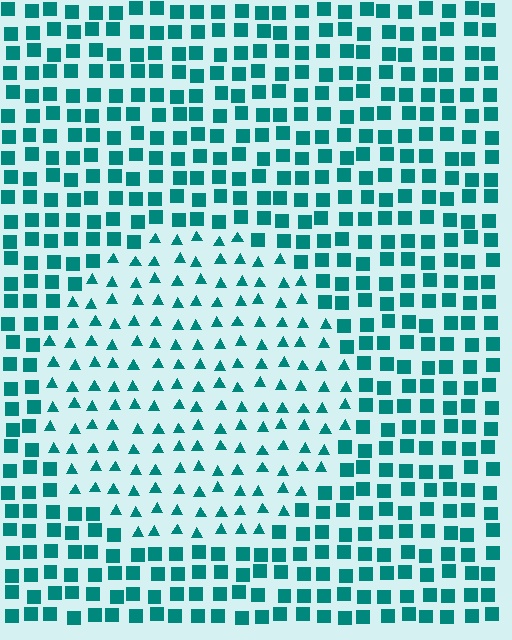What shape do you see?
I see a circle.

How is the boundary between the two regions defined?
The boundary is defined by a change in element shape: triangles inside vs. squares outside. All elements share the same color and spacing.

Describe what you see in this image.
The image is filled with small teal elements arranged in a uniform grid. A circle-shaped region contains triangles, while the surrounding area contains squares. The boundary is defined purely by the change in element shape.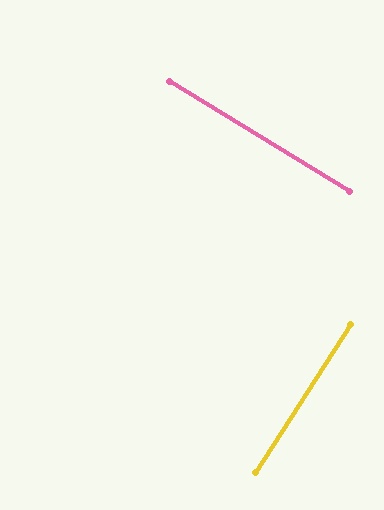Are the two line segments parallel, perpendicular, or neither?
Perpendicular — they meet at approximately 88°.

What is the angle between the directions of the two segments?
Approximately 88 degrees.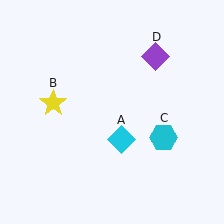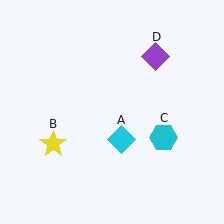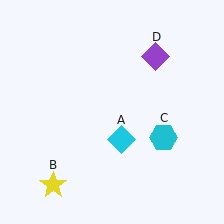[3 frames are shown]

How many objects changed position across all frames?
1 object changed position: yellow star (object B).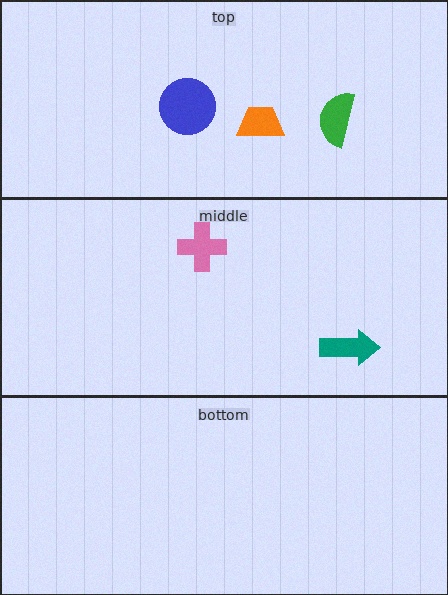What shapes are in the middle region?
The teal arrow, the pink cross.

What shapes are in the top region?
The blue circle, the green semicircle, the orange trapezoid.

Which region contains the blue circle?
The top region.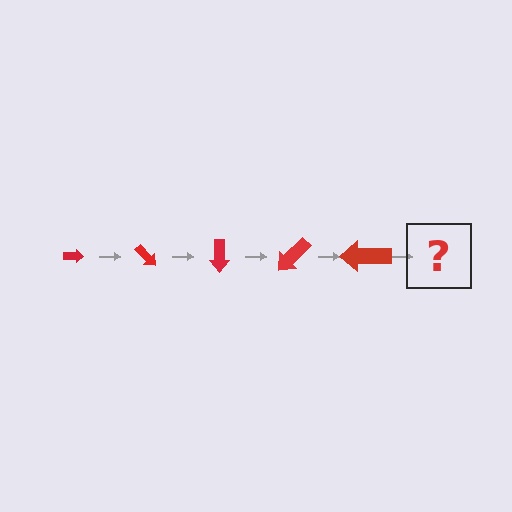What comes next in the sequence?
The next element should be an arrow, larger than the previous one and rotated 225 degrees from the start.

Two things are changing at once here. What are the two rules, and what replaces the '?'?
The two rules are that the arrow grows larger each step and it rotates 45 degrees each step. The '?' should be an arrow, larger than the previous one and rotated 225 degrees from the start.